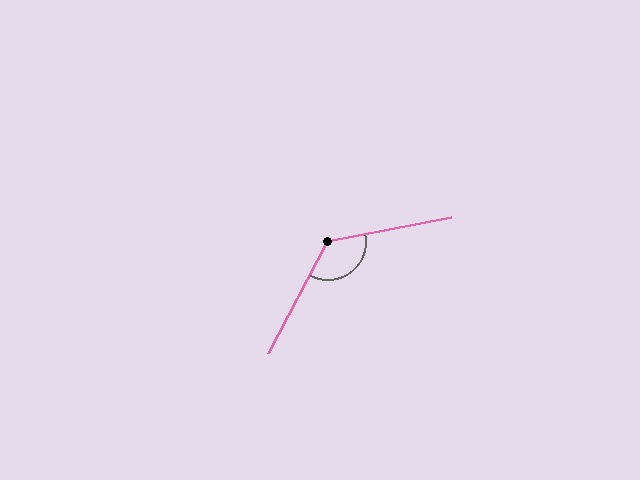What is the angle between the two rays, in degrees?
Approximately 129 degrees.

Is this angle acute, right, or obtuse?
It is obtuse.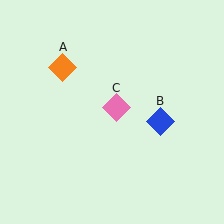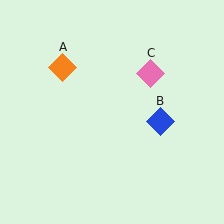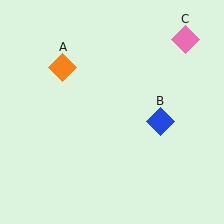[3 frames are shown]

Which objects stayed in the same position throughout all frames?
Orange diamond (object A) and blue diamond (object B) remained stationary.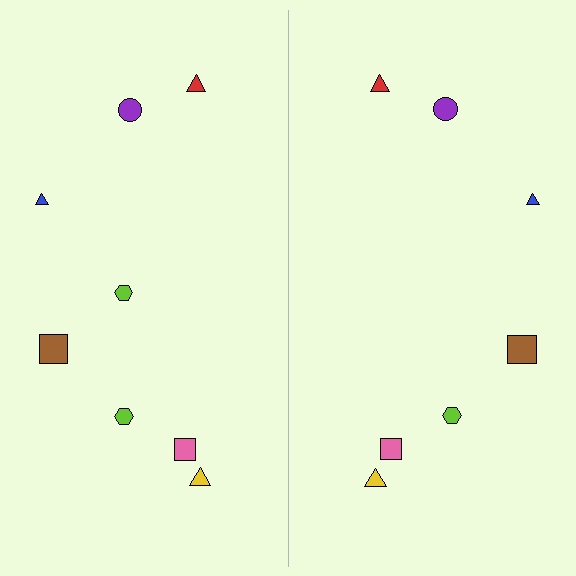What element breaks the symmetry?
A lime hexagon is missing from the right side.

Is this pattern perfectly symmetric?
No, the pattern is not perfectly symmetric. A lime hexagon is missing from the right side.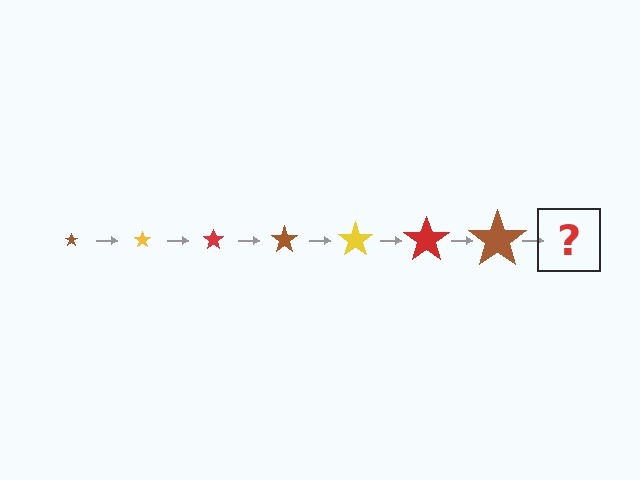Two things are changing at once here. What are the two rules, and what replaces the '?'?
The two rules are that the star grows larger each step and the color cycles through brown, yellow, and red. The '?' should be a yellow star, larger than the previous one.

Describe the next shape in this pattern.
It should be a yellow star, larger than the previous one.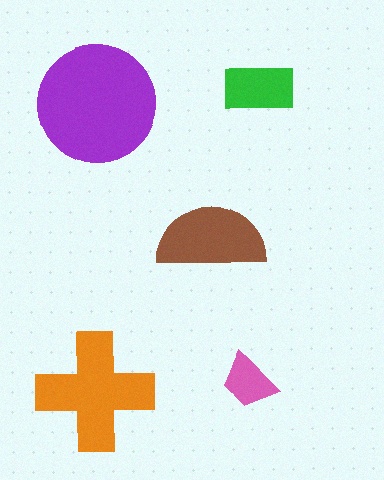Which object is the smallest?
The pink trapezoid.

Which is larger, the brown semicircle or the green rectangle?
The brown semicircle.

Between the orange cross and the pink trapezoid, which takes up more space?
The orange cross.